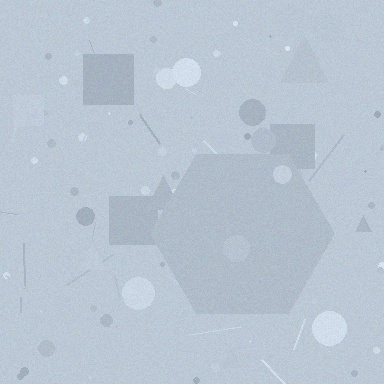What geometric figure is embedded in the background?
A hexagon is embedded in the background.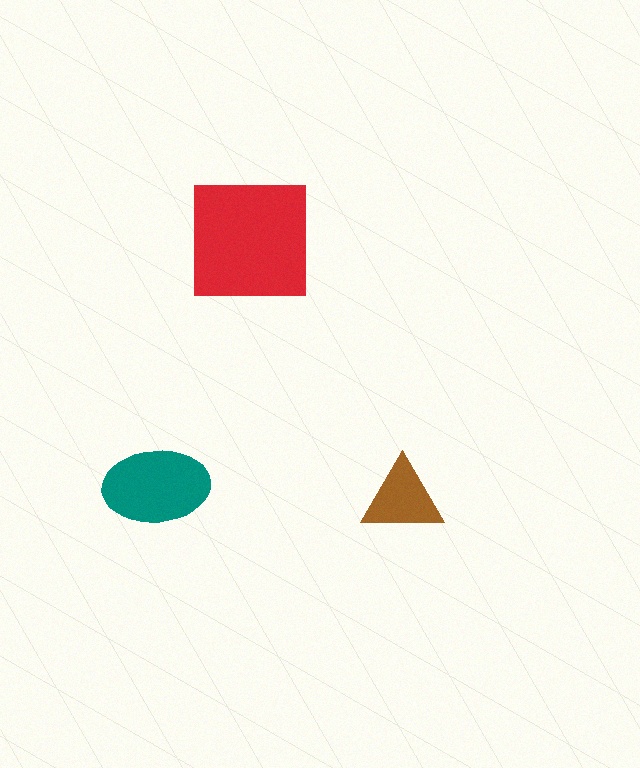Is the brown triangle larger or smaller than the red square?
Smaller.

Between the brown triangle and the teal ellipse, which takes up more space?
The teal ellipse.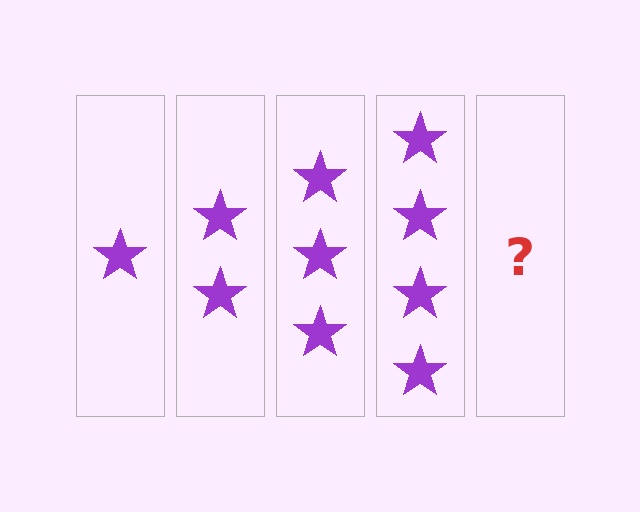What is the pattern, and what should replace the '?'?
The pattern is that each step adds one more star. The '?' should be 5 stars.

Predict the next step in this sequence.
The next step is 5 stars.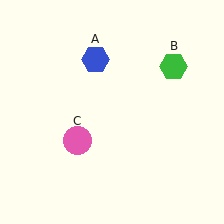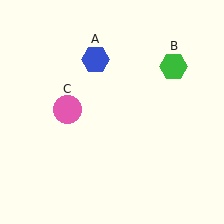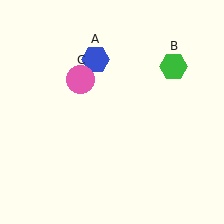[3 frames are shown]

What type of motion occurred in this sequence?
The pink circle (object C) rotated clockwise around the center of the scene.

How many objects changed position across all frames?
1 object changed position: pink circle (object C).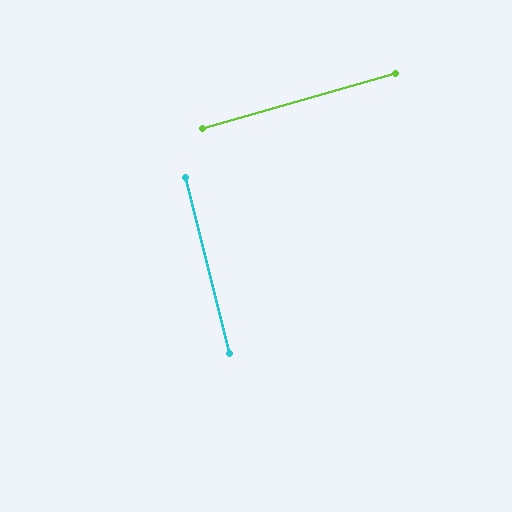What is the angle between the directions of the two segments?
Approximately 88 degrees.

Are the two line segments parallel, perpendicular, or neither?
Perpendicular — they meet at approximately 88°.